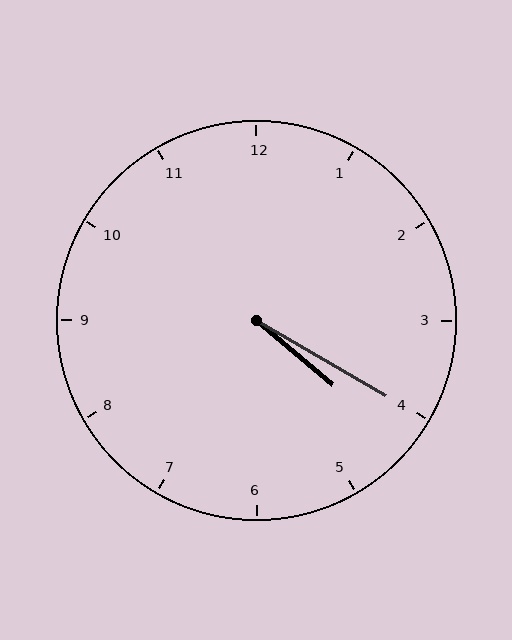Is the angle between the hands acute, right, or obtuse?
It is acute.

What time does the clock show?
4:20.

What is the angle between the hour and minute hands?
Approximately 10 degrees.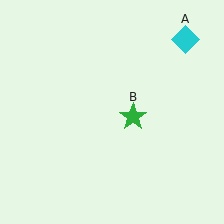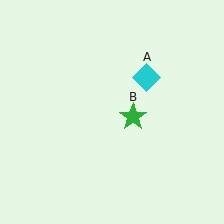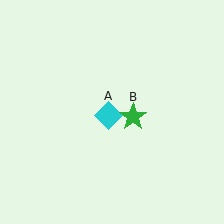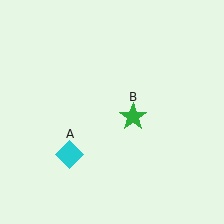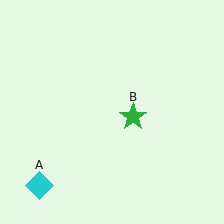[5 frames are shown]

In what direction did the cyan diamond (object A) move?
The cyan diamond (object A) moved down and to the left.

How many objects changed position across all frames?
1 object changed position: cyan diamond (object A).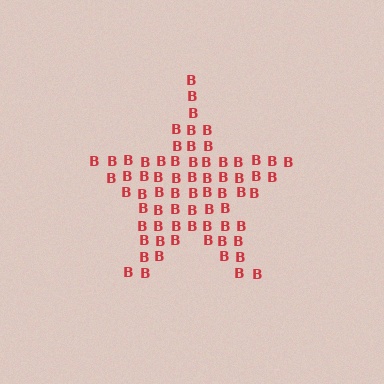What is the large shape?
The large shape is a star.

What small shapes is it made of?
It is made of small letter B's.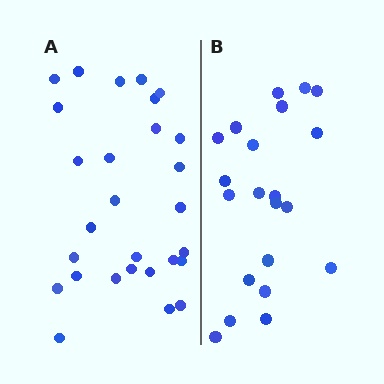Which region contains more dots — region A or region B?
Region A (the left region) has more dots.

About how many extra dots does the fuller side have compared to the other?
Region A has roughly 8 or so more dots than region B.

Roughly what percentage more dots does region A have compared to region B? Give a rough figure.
About 35% more.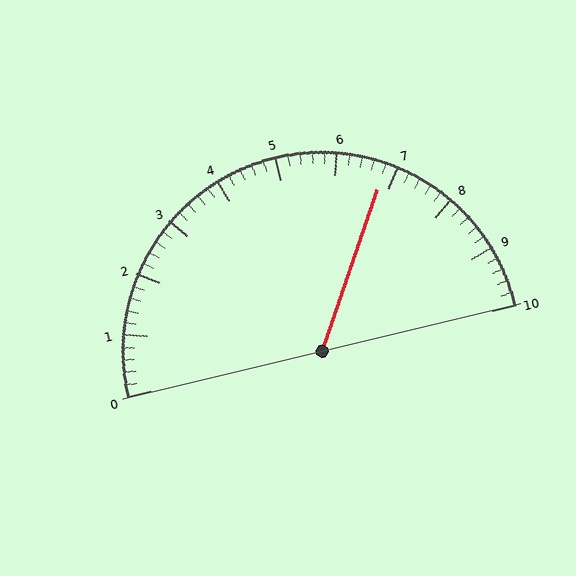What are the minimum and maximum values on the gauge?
The gauge ranges from 0 to 10.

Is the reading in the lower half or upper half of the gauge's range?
The reading is in the upper half of the range (0 to 10).